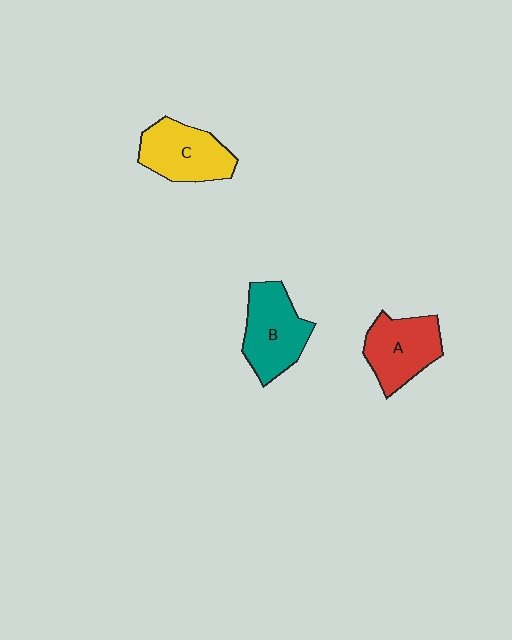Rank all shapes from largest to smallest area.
From largest to smallest: B (teal), C (yellow), A (red).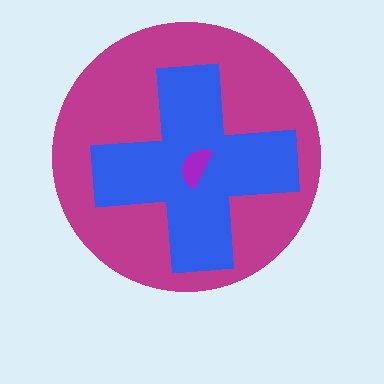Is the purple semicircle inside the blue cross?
Yes.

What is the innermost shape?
The purple semicircle.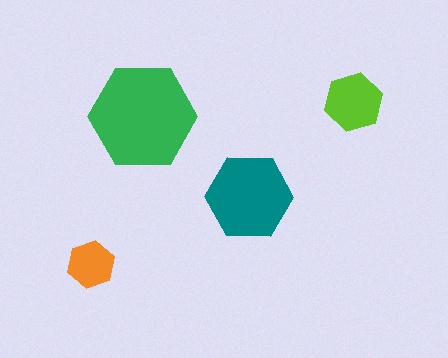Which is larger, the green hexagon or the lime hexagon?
The green one.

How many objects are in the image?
There are 4 objects in the image.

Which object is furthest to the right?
The lime hexagon is rightmost.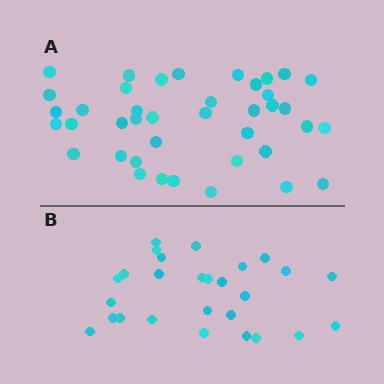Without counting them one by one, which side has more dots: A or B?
Region A (the top region) has more dots.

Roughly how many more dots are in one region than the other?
Region A has approximately 15 more dots than region B.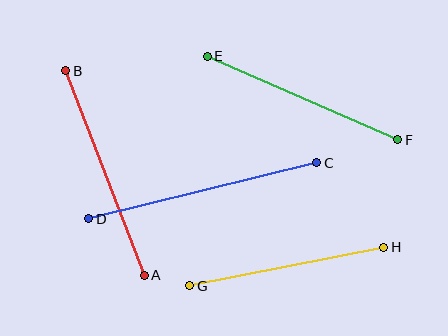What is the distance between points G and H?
The distance is approximately 197 pixels.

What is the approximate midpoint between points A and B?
The midpoint is at approximately (105, 173) pixels.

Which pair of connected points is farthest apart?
Points C and D are farthest apart.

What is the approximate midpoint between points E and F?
The midpoint is at approximately (302, 98) pixels.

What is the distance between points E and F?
The distance is approximately 208 pixels.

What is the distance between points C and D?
The distance is approximately 235 pixels.